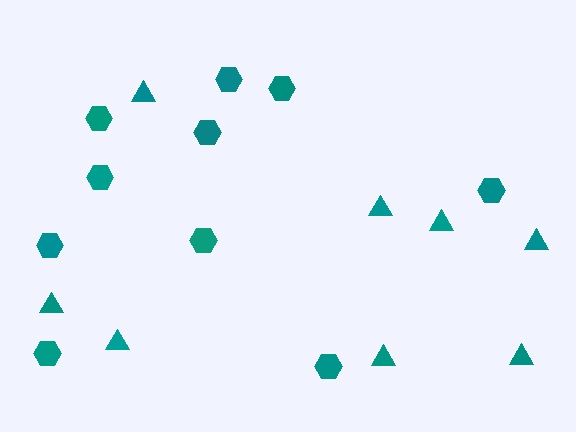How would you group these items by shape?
There are 2 groups: one group of hexagons (10) and one group of triangles (8).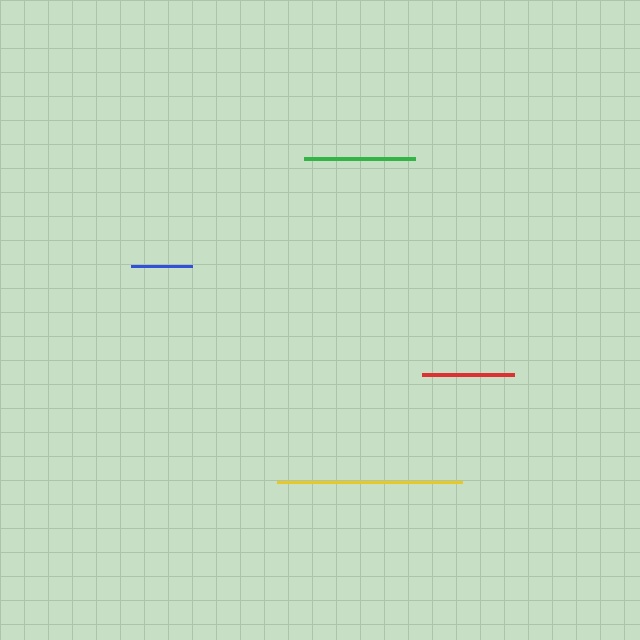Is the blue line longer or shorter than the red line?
The red line is longer than the blue line.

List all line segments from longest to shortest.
From longest to shortest: yellow, green, red, blue.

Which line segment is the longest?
The yellow line is the longest at approximately 184 pixels.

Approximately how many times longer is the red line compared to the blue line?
The red line is approximately 1.5 times the length of the blue line.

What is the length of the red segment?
The red segment is approximately 92 pixels long.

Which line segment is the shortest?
The blue line is the shortest at approximately 62 pixels.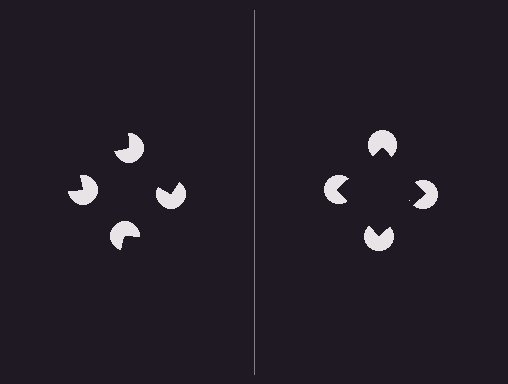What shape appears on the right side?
An illusory square.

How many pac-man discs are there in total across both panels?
8 — 4 on each side.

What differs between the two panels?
The pac-man discs are positioned identically on both sides; only the wedge orientations differ. On the right they align to a square; on the left they are misaligned.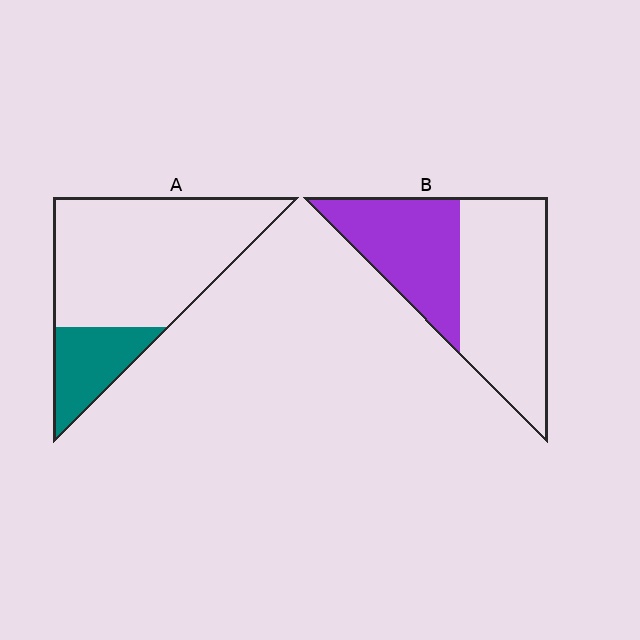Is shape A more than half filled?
No.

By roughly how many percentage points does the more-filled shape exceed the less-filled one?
By roughly 20 percentage points (B over A).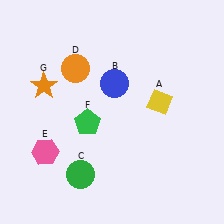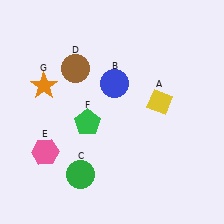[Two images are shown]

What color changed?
The circle (D) changed from orange in Image 1 to brown in Image 2.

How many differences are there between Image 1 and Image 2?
There is 1 difference between the two images.